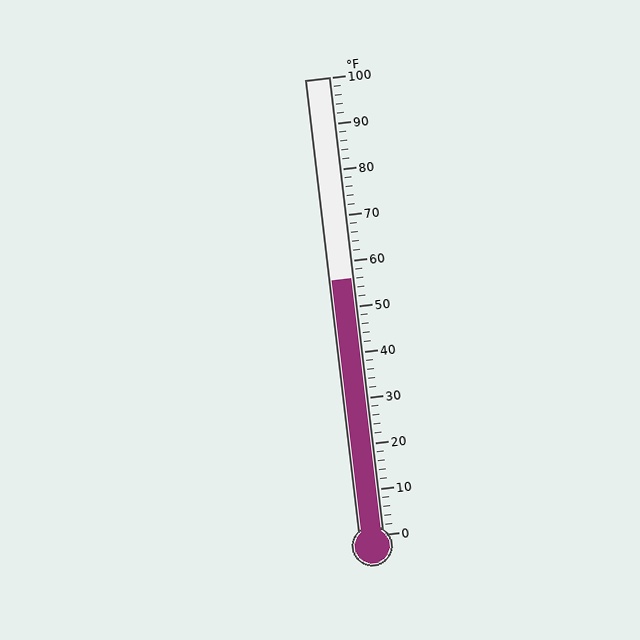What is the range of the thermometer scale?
The thermometer scale ranges from 0°F to 100°F.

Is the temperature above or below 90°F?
The temperature is below 90°F.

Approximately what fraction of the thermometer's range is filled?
The thermometer is filled to approximately 55% of its range.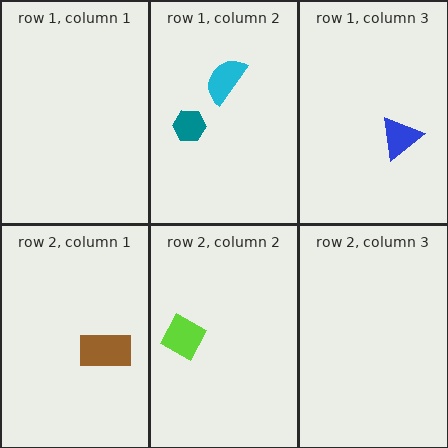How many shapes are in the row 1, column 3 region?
1.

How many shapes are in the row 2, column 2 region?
1.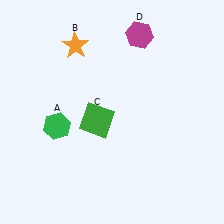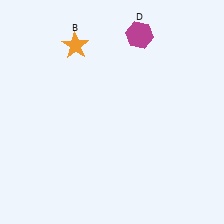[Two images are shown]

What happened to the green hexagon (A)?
The green hexagon (A) was removed in Image 2. It was in the bottom-left area of Image 1.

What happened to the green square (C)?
The green square (C) was removed in Image 2. It was in the bottom-left area of Image 1.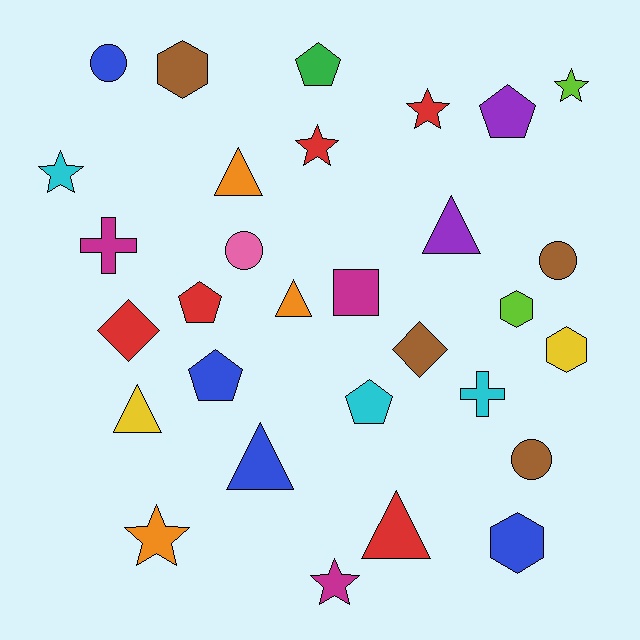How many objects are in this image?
There are 30 objects.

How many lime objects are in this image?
There are 2 lime objects.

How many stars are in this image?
There are 6 stars.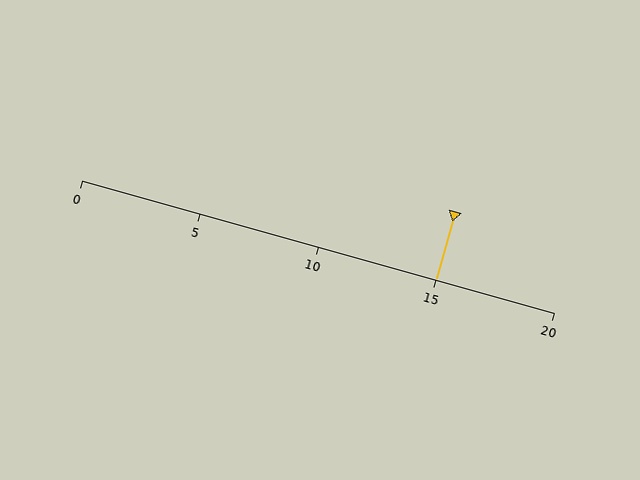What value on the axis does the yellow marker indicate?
The marker indicates approximately 15.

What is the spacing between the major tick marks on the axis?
The major ticks are spaced 5 apart.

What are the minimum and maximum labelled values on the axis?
The axis runs from 0 to 20.